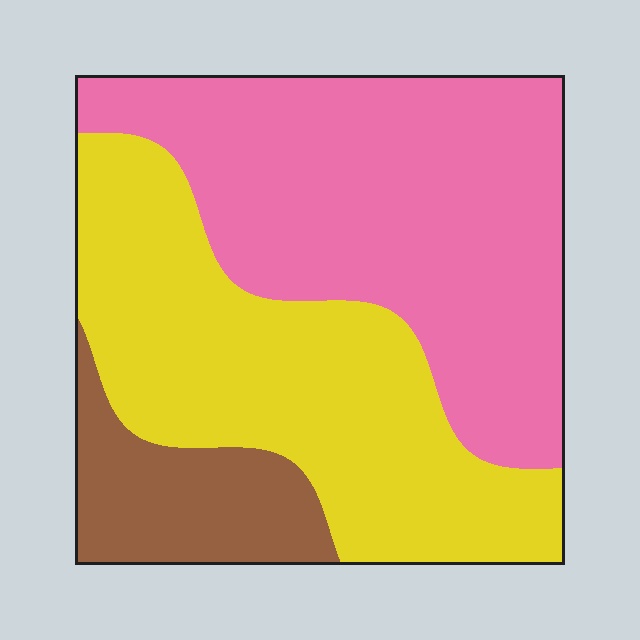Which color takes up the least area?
Brown, at roughly 15%.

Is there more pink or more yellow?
Pink.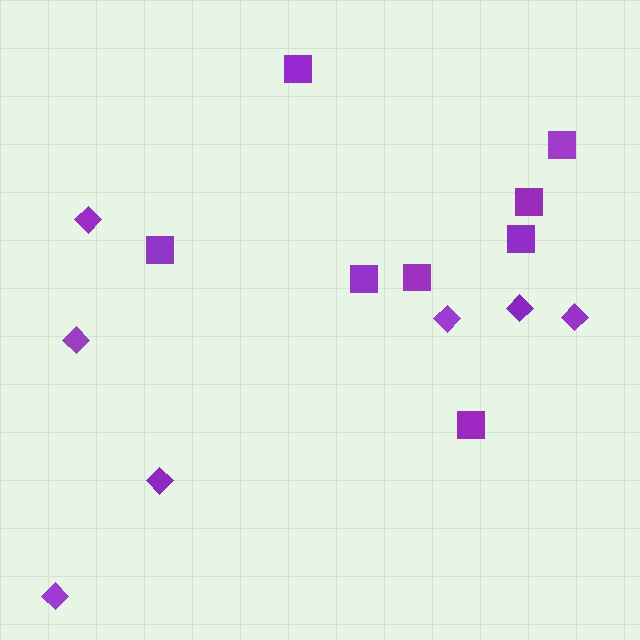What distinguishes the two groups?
There are 2 groups: one group of squares (8) and one group of diamonds (7).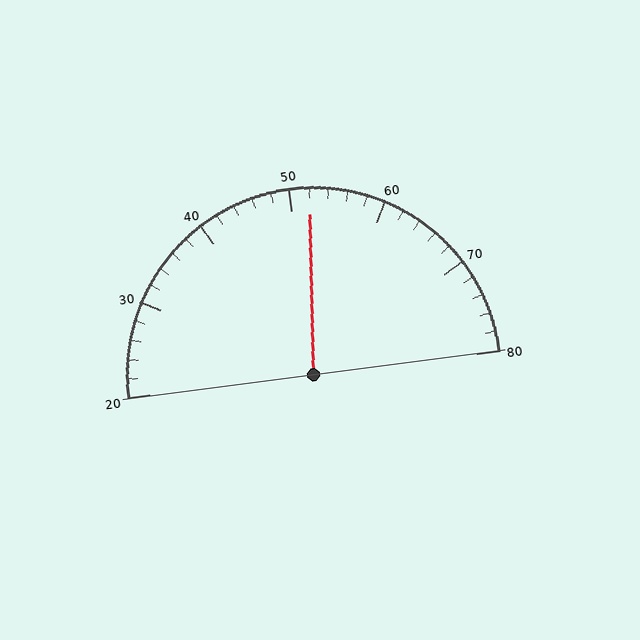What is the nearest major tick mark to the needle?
The nearest major tick mark is 50.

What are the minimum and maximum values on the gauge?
The gauge ranges from 20 to 80.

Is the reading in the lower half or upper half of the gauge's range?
The reading is in the upper half of the range (20 to 80).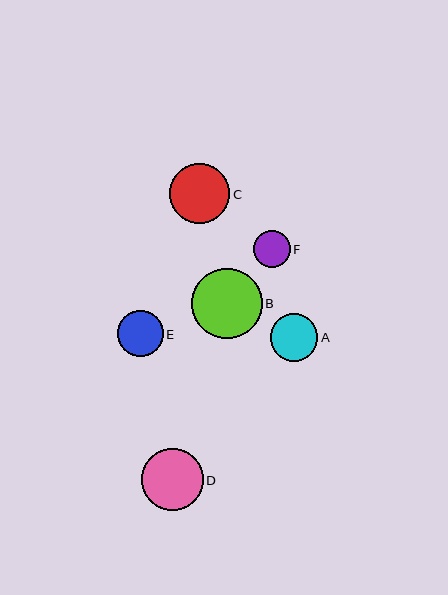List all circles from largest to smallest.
From largest to smallest: B, D, C, A, E, F.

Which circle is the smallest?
Circle F is the smallest with a size of approximately 36 pixels.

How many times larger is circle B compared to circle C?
Circle B is approximately 1.2 times the size of circle C.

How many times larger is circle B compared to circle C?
Circle B is approximately 1.2 times the size of circle C.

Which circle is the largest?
Circle B is the largest with a size of approximately 70 pixels.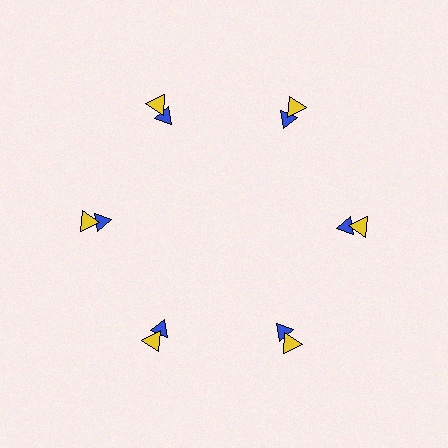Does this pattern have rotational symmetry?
Yes, this pattern has 6-fold rotational symmetry. It looks the same after rotating 60 degrees around the center.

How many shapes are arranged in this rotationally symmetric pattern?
There are 12 shapes, arranged in 6 groups of 2.